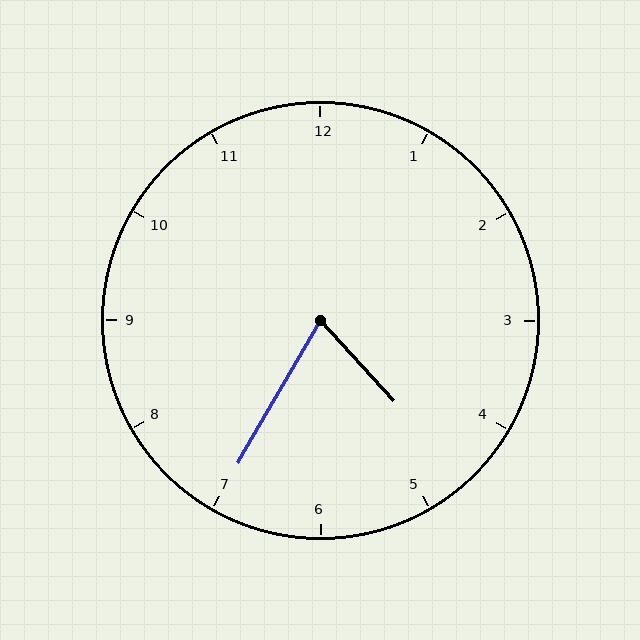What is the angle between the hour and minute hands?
Approximately 72 degrees.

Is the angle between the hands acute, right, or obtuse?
It is acute.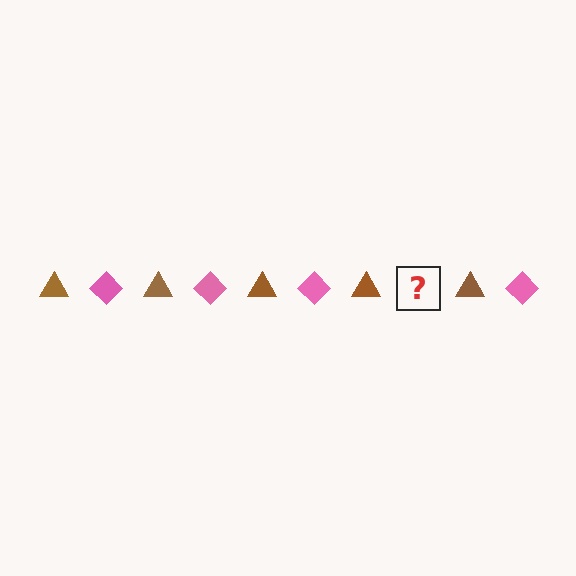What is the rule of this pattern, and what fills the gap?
The rule is that the pattern alternates between brown triangle and pink diamond. The gap should be filled with a pink diamond.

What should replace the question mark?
The question mark should be replaced with a pink diamond.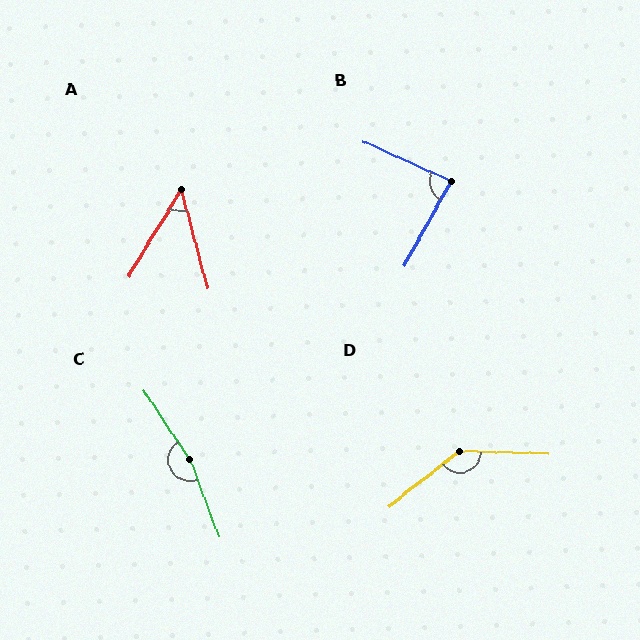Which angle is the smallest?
A, at approximately 46 degrees.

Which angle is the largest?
C, at approximately 167 degrees.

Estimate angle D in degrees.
Approximately 140 degrees.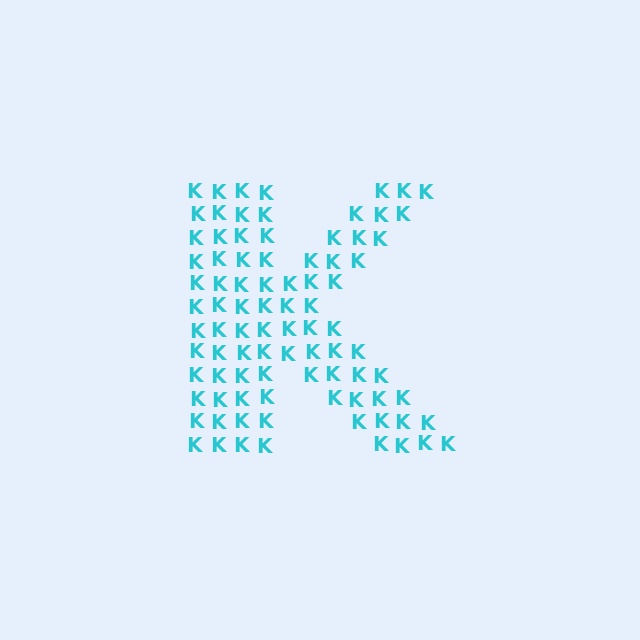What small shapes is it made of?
It is made of small letter K's.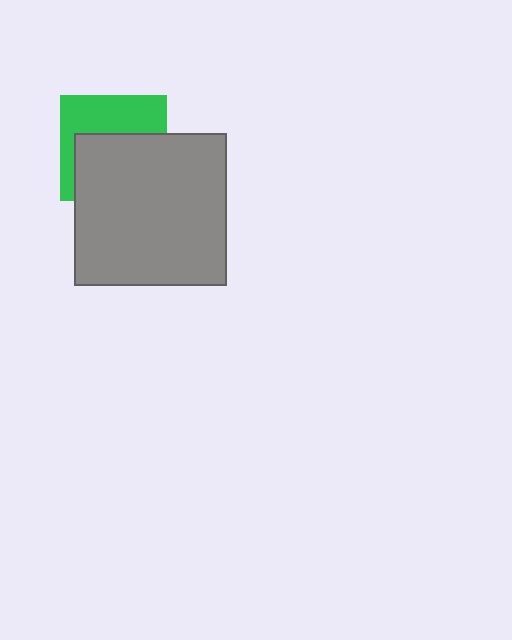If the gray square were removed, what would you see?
You would see the complete green square.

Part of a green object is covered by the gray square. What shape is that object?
It is a square.